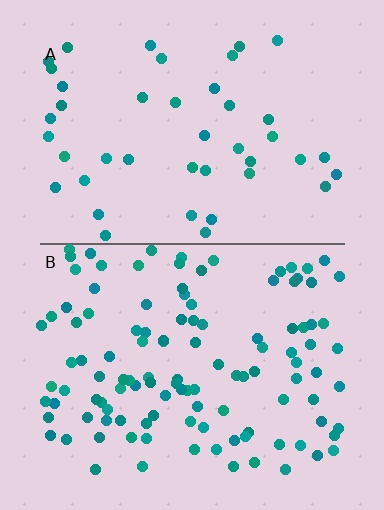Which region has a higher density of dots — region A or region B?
B (the bottom).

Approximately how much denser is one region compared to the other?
Approximately 2.7× — region B over region A.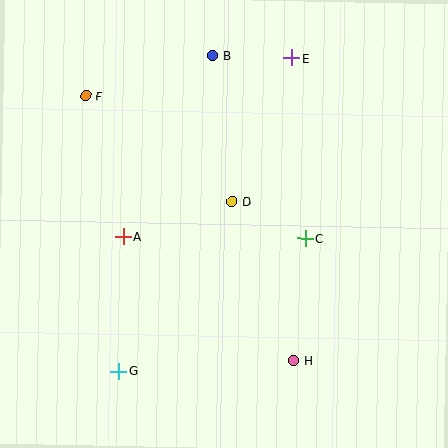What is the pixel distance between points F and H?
The distance between F and H is 337 pixels.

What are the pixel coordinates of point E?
Point E is at (292, 58).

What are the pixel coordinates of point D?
Point D is at (232, 202).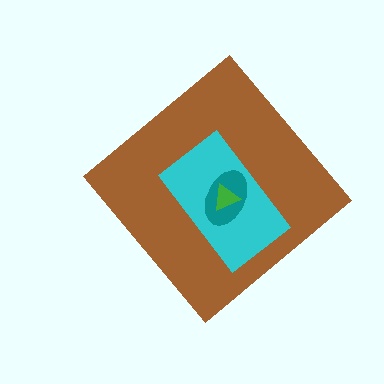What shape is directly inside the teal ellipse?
The green triangle.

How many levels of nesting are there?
4.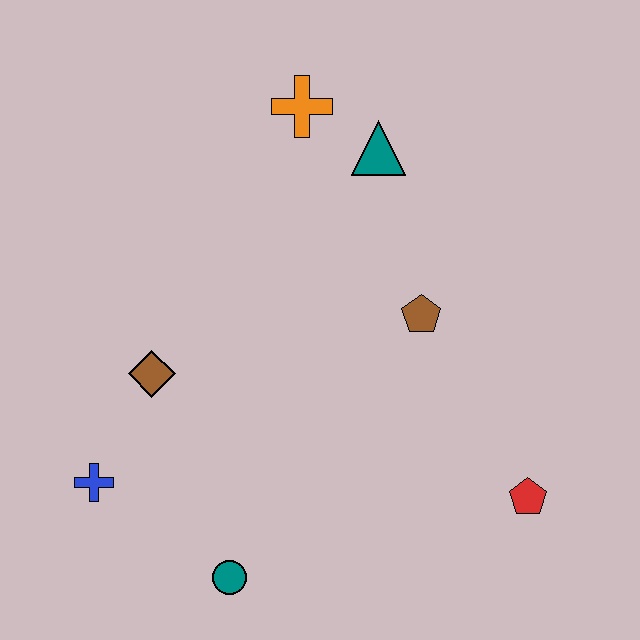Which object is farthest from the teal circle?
The orange cross is farthest from the teal circle.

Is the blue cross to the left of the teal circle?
Yes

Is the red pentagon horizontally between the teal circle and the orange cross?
No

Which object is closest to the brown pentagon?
The teal triangle is closest to the brown pentagon.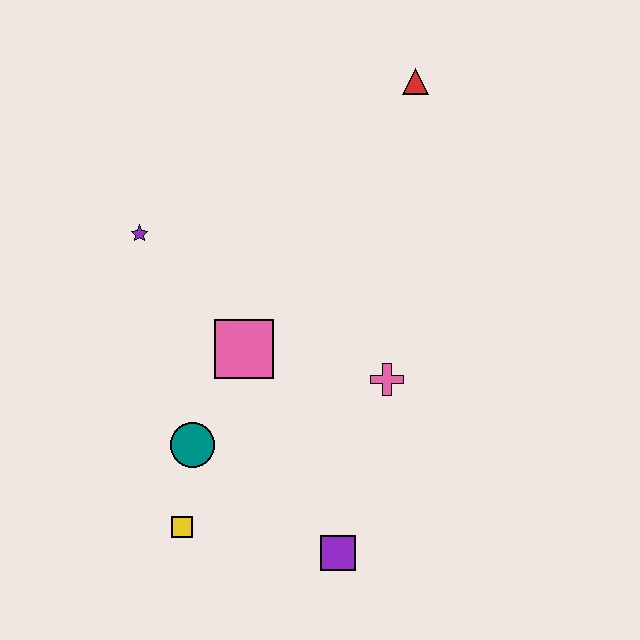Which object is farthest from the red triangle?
The yellow square is farthest from the red triangle.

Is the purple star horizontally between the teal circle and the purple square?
No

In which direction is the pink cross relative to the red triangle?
The pink cross is below the red triangle.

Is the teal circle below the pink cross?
Yes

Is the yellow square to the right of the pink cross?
No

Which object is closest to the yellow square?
The teal circle is closest to the yellow square.